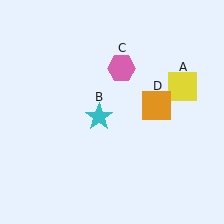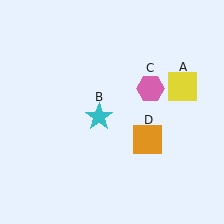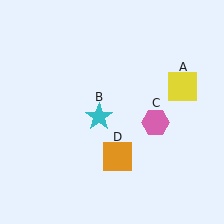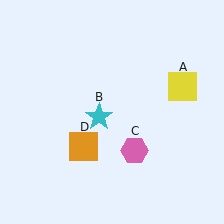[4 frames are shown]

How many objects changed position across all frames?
2 objects changed position: pink hexagon (object C), orange square (object D).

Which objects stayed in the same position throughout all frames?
Yellow square (object A) and cyan star (object B) remained stationary.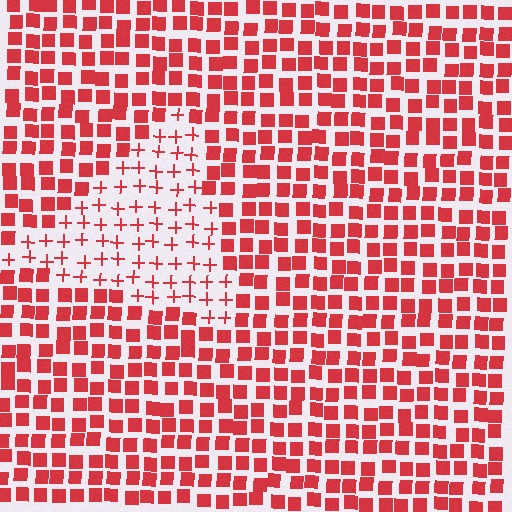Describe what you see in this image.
The image is filled with small red elements arranged in a uniform grid. A triangle-shaped region contains plus signs, while the surrounding area contains squares. The boundary is defined purely by the change in element shape.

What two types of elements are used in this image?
The image uses plus signs inside the triangle region and squares outside it.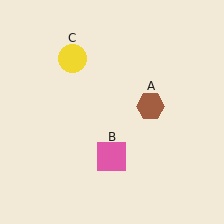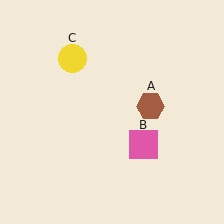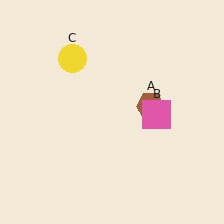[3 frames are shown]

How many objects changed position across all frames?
1 object changed position: pink square (object B).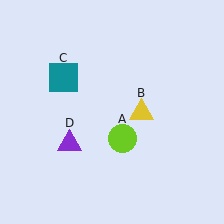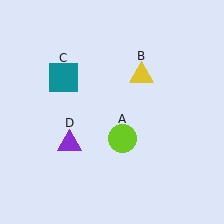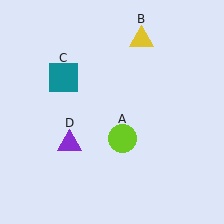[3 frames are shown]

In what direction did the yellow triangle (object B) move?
The yellow triangle (object B) moved up.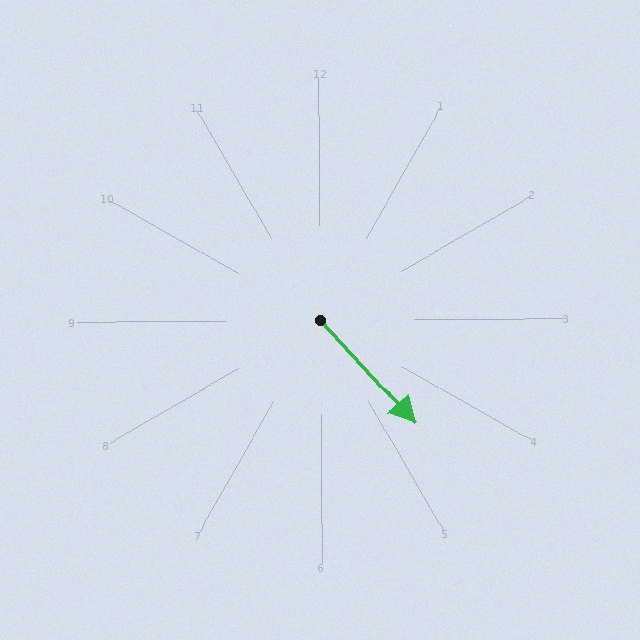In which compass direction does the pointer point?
Southeast.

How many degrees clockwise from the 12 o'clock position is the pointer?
Approximately 138 degrees.